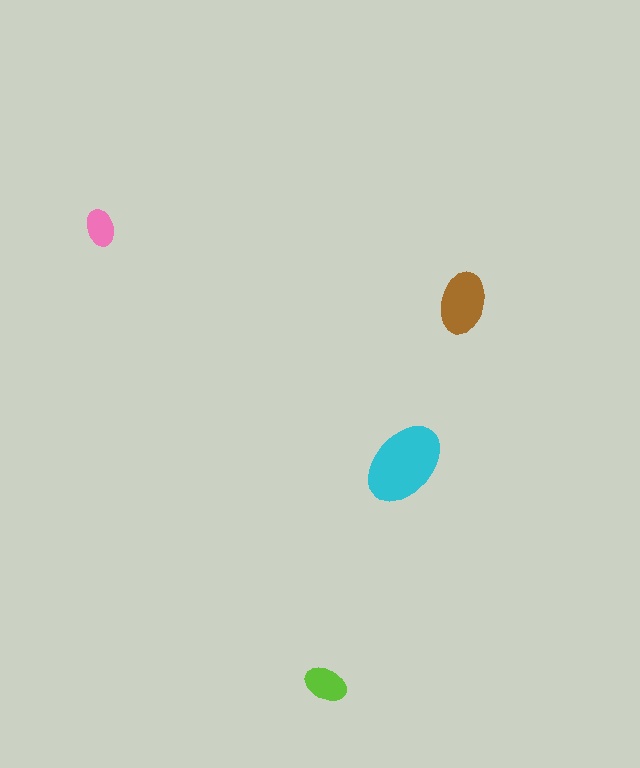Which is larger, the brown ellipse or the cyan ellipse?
The cyan one.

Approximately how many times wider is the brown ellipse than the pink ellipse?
About 1.5 times wider.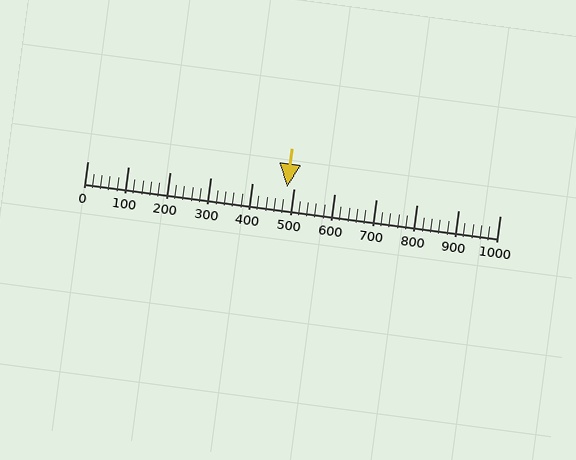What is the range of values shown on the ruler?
The ruler shows values from 0 to 1000.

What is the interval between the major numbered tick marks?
The major tick marks are spaced 100 units apart.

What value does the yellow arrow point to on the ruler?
The yellow arrow points to approximately 484.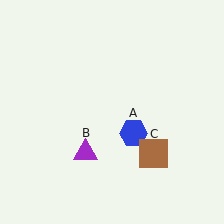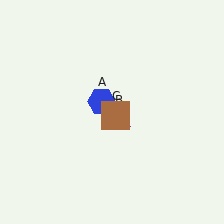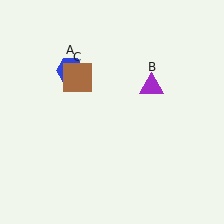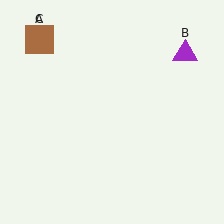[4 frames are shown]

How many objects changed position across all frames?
3 objects changed position: blue hexagon (object A), purple triangle (object B), brown square (object C).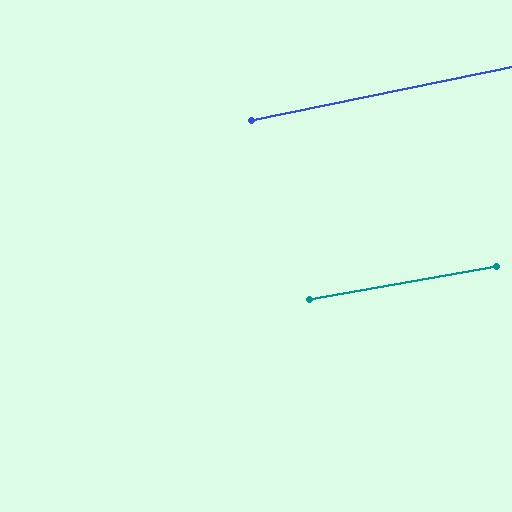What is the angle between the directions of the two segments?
Approximately 1 degree.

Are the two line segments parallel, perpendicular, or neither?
Parallel — their directions differ by only 1.4°.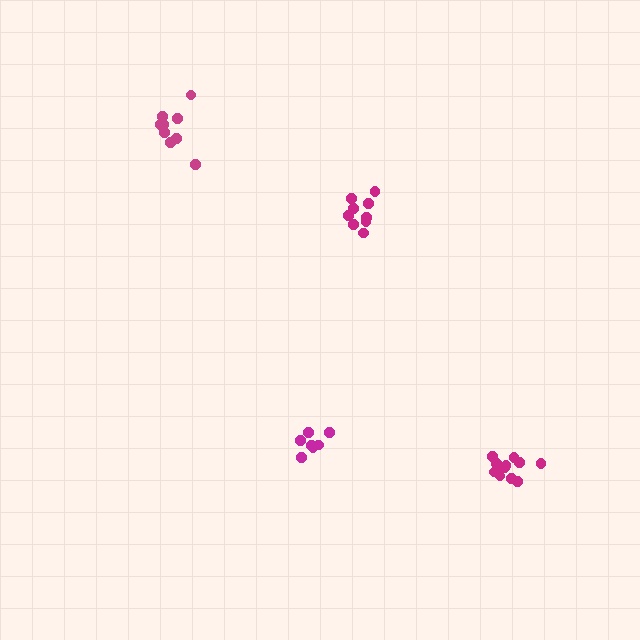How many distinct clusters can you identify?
There are 4 distinct clusters.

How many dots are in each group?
Group 1: 9 dots, Group 2: 7 dots, Group 3: 9 dots, Group 4: 11 dots (36 total).